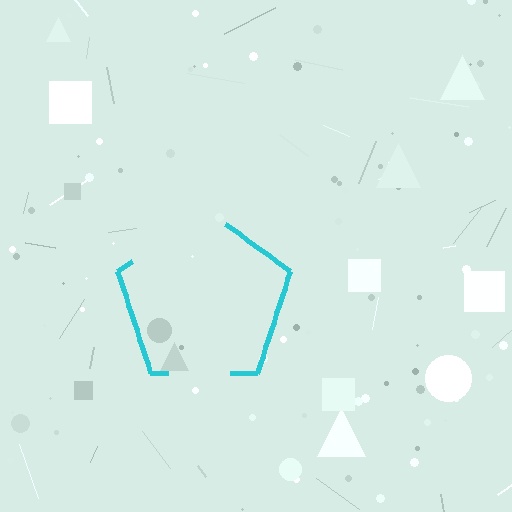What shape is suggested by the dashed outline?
The dashed outline suggests a pentagon.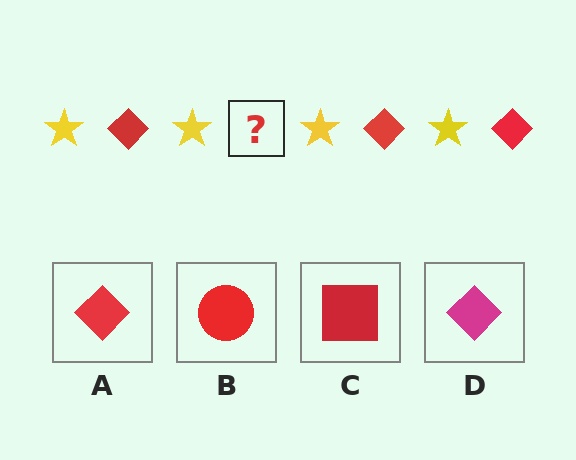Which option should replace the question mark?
Option A.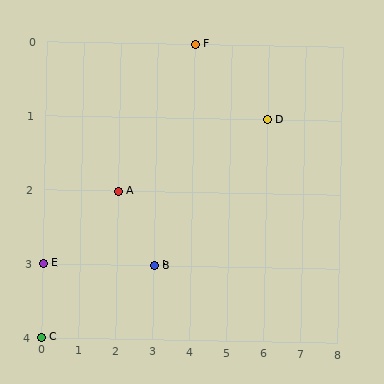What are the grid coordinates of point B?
Point B is at grid coordinates (3, 3).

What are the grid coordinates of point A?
Point A is at grid coordinates (2, 2).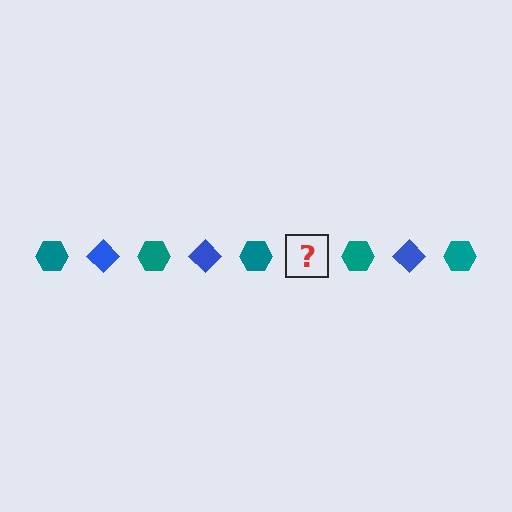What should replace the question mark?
The question mark should be replaced with a blue diamond.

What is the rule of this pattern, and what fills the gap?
The rule is that the pattern alternates between teal hexagon and blue diamond. The gap should be filled with a blue diamond.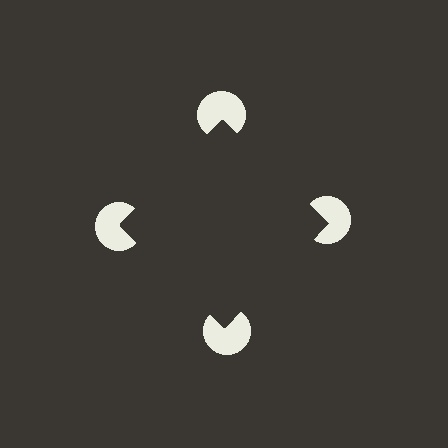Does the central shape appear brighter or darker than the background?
It typically appears slightly darker than the background, even though no actual brightness change is drawn.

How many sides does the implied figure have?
4 sides.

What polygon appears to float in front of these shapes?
An illusory square — its edges are inferred from the aligned wedge cuts in the pac-man discs, not physically drawn.